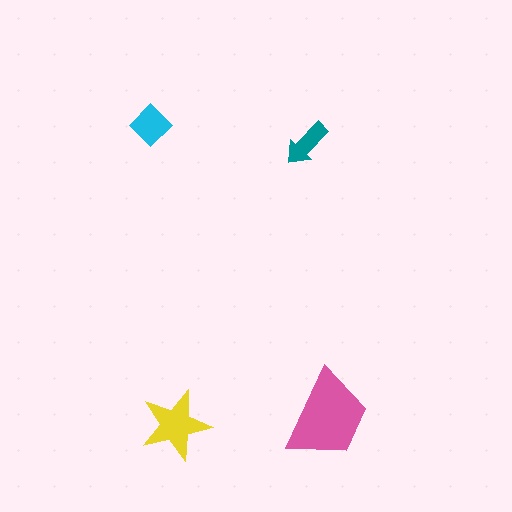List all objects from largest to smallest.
The pink trapezoid, the yellow star, the cyan diamond, the teal arrow.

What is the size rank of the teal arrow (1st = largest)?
4th.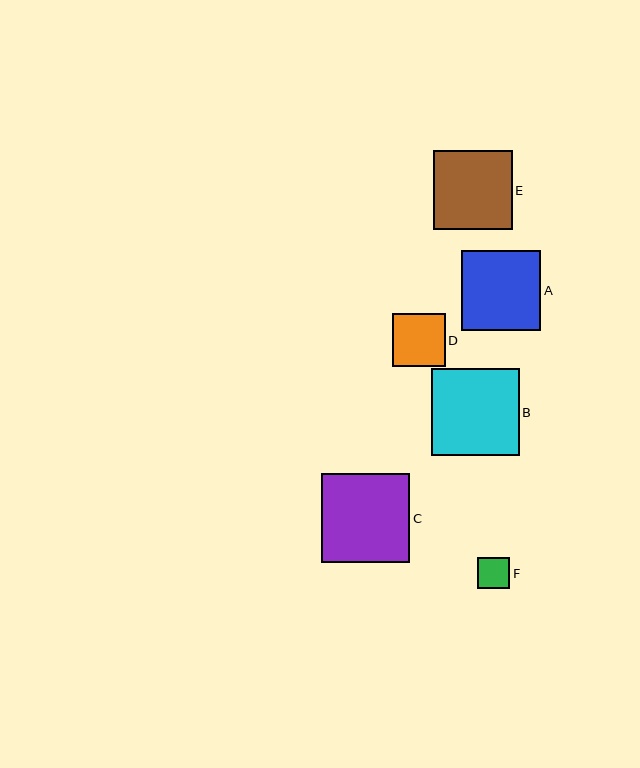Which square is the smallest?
Square F is the smallest with a size of approximately 32 pixels.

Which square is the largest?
Square C is the largest with a size of approximately 88 pixels.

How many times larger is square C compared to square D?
Square C is approximately 1.7 times the size of square D.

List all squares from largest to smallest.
From largest to smallest: C, B, A, E, D, F.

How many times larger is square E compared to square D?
Square E is approximately 1.5 times the size of square D.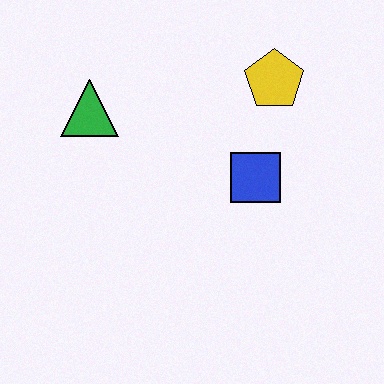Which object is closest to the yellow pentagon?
The blue square is closest to the yellow pentagon.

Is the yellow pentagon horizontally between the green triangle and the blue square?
No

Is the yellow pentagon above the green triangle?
Yes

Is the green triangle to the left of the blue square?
Yes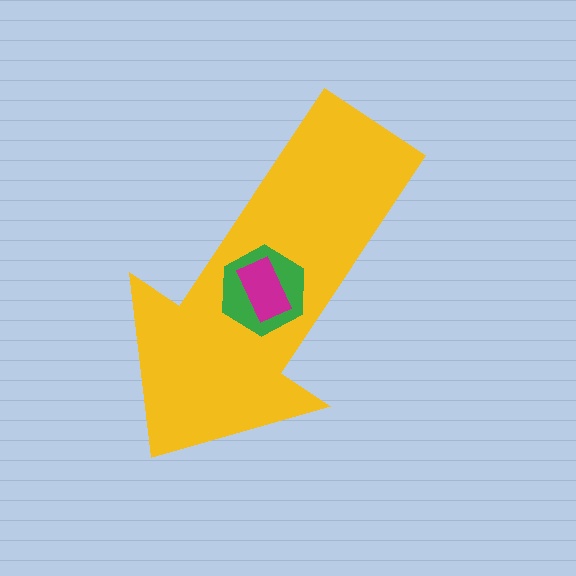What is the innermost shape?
The magenta rectangle.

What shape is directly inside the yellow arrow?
The green hexagon.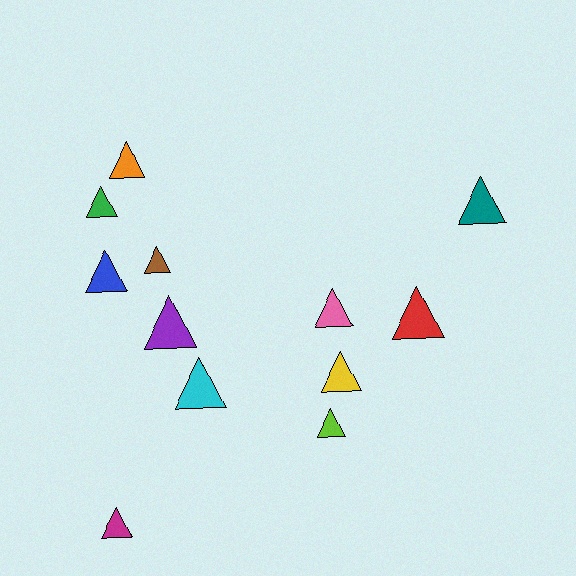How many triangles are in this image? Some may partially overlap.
There are 12 triangles.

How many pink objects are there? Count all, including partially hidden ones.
There is 1 pink object.